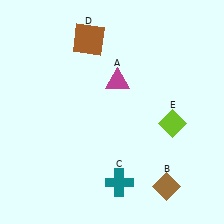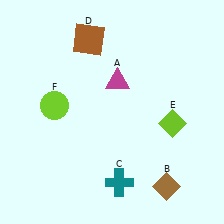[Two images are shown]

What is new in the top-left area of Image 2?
A lime circle (F) was added in the top-left area of Image 2.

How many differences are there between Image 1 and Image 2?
There is 1 difference between the two images.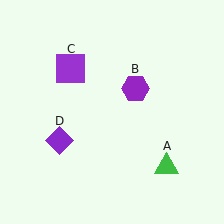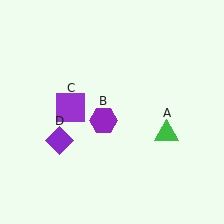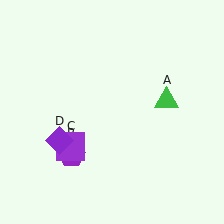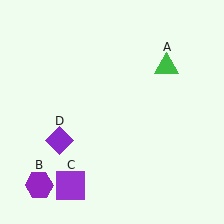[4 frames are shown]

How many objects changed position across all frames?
3 objects changed position: green triangle (object A), purple hexagon (object B), purple square (object C).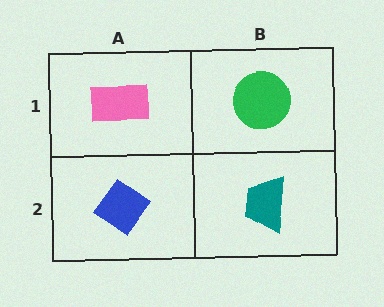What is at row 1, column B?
A green circle.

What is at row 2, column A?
A blue diamond.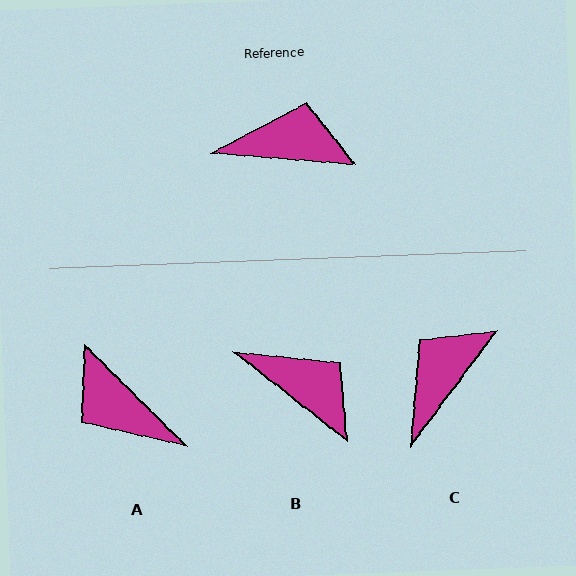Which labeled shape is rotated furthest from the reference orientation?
A, about 140 degrees away.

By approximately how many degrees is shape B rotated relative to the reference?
Approximately 33 degrees clockwise.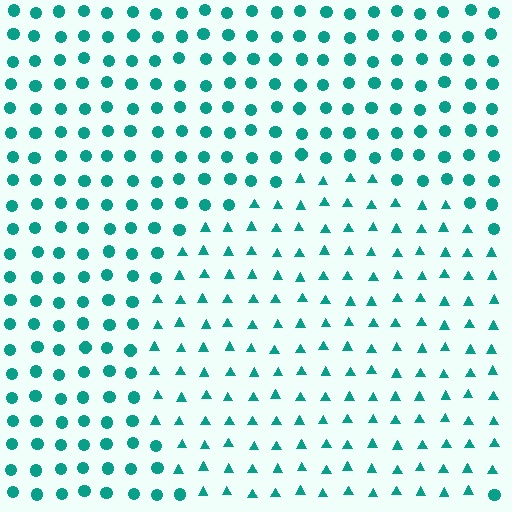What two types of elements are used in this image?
The image uses triangles inside the circle region and circles outside it.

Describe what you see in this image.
The image is filled with small teal elements arranged in a uniform grid. A circle-shaped region contains triangles, while the surrounding area contains circles. The boundary is defined purely by the change in element shape.